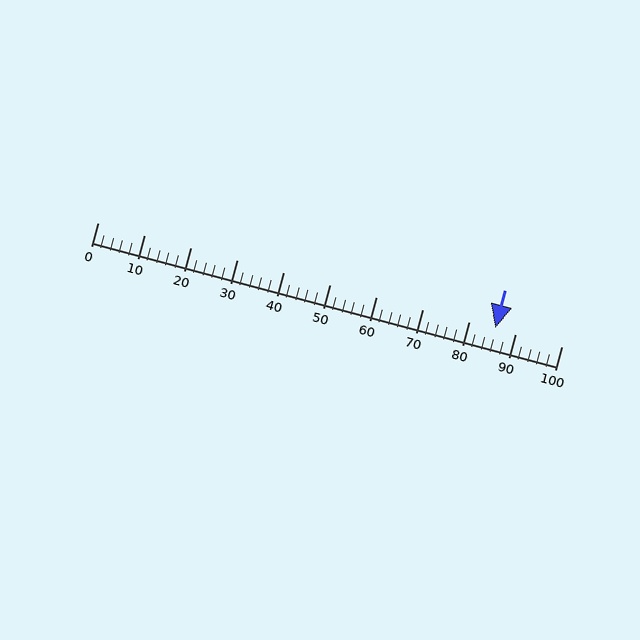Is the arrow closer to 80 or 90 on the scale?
The arrow is closer to 90.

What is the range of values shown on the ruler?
The ruler shows values from 0 to 100.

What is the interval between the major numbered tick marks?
The major tick marks are spaced 10 units apart.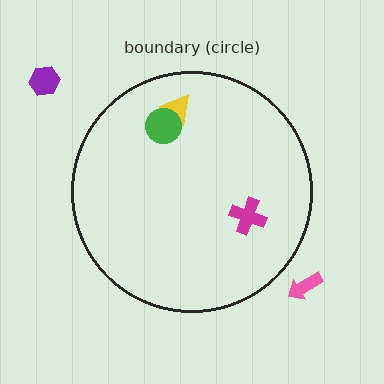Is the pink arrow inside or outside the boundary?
Outside.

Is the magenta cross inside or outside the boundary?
Inside.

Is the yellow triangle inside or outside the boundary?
Inside.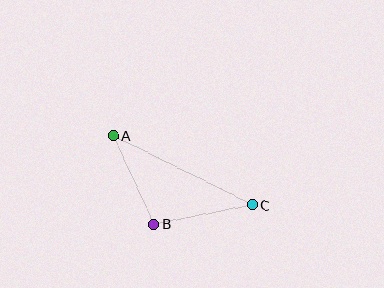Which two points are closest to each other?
Points A and B are closest to each other.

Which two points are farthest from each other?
Points A and C are farthest from each other.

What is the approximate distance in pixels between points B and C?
The distance between B and C is approximately 100 pixels.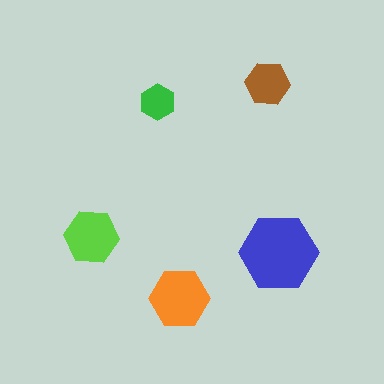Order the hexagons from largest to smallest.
the blue one, the orange one, the lime one, the brown one, the green one.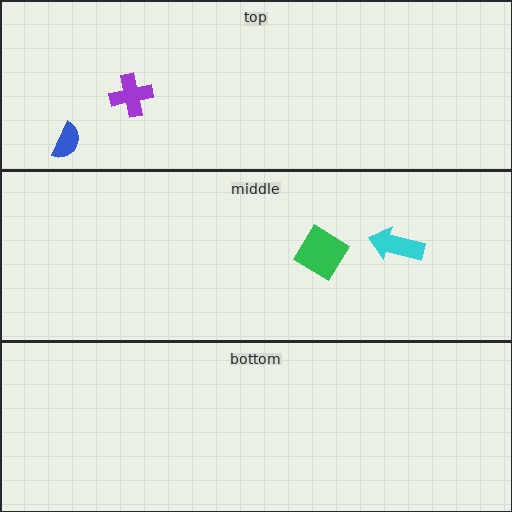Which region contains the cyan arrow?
The middle region.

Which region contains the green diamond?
The middle region.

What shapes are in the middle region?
The green diamond, the cyan arrow.